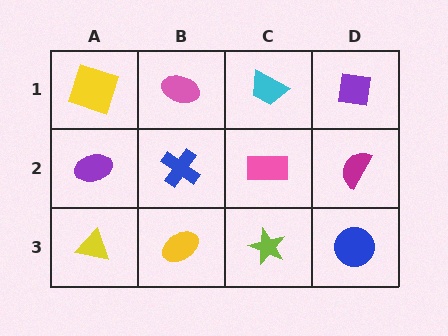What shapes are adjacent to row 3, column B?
A blue cross (row 2, column B), a yellow triangle (row 3, column A), a lime star (row 3, column C).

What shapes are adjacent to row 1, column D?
A magenta semicircle (row 2, column D), a cyan trapezoid (row 1, column C).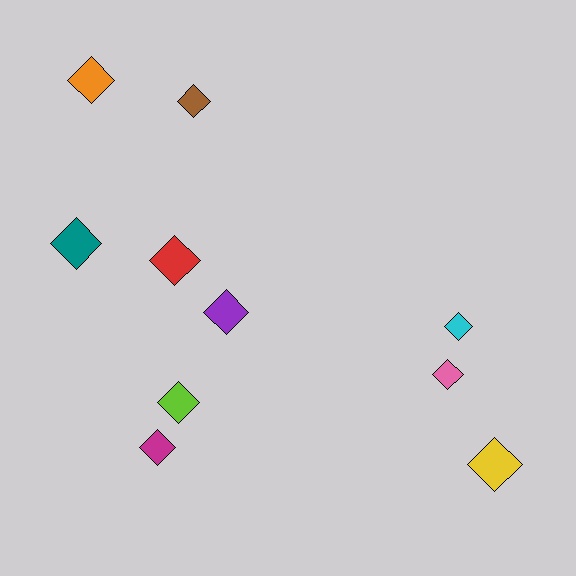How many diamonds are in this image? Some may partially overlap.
There are 10 diamonds.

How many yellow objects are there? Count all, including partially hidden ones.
There is 1 yellow object.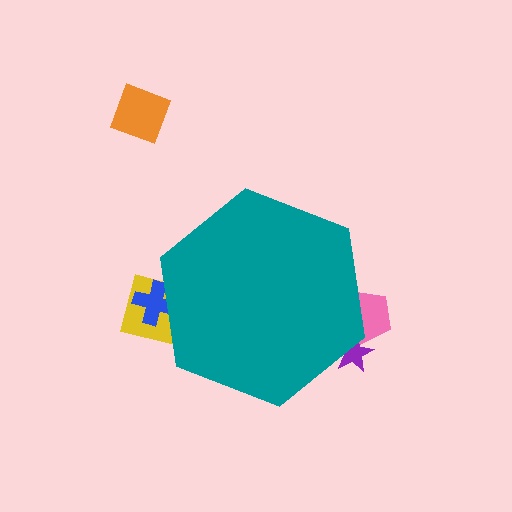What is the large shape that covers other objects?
A teal hexagon.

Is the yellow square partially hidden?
Yes, the yellow square is partially hidden behind the teal hexagon.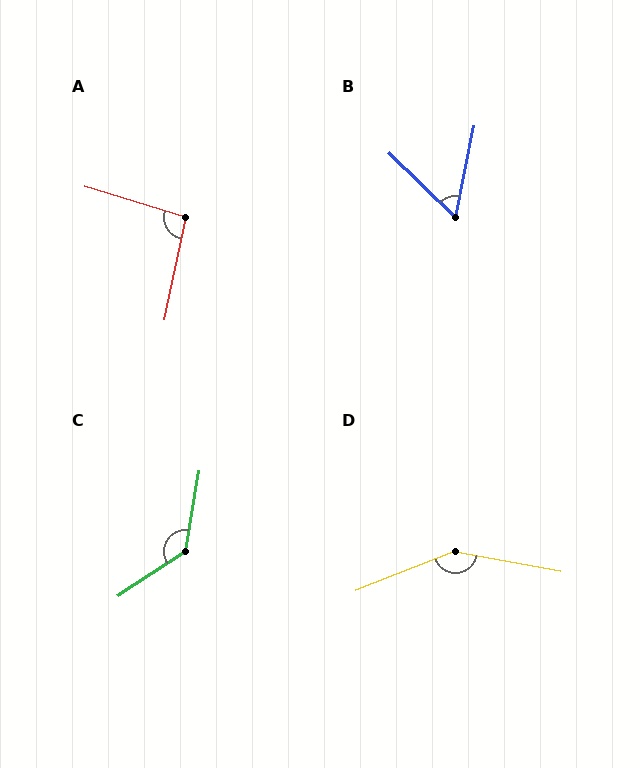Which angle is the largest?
D, at approximately 148 degrees.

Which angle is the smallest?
B, at approximately 57 degrees.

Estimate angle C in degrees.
Approximately 133 degrees.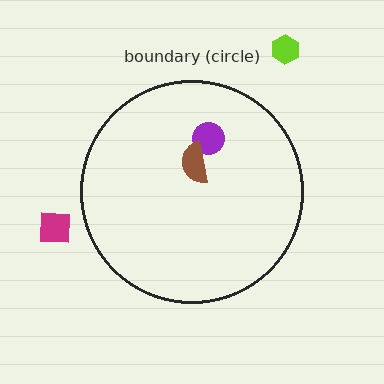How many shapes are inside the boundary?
2 inside, 2 outside.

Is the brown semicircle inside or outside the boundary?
Inside.